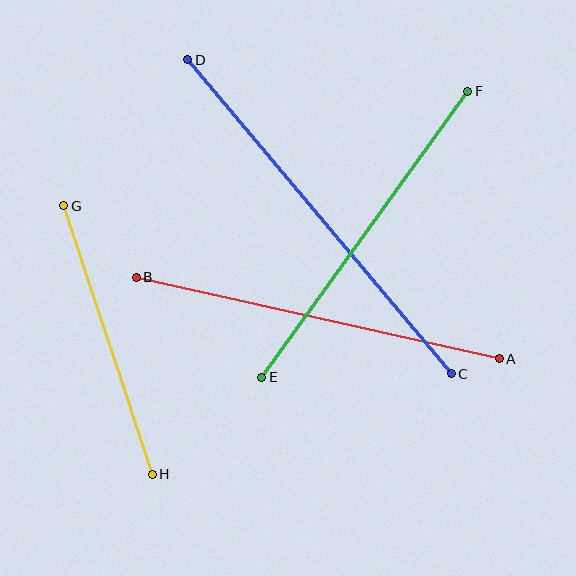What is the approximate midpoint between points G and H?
The midpoint is at approximately (108, 340) pixels.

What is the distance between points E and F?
The distance is approximately 353 pixels.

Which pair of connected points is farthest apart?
Points C and D are farthest apart.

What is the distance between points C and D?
The distance is approximately 410 pixels.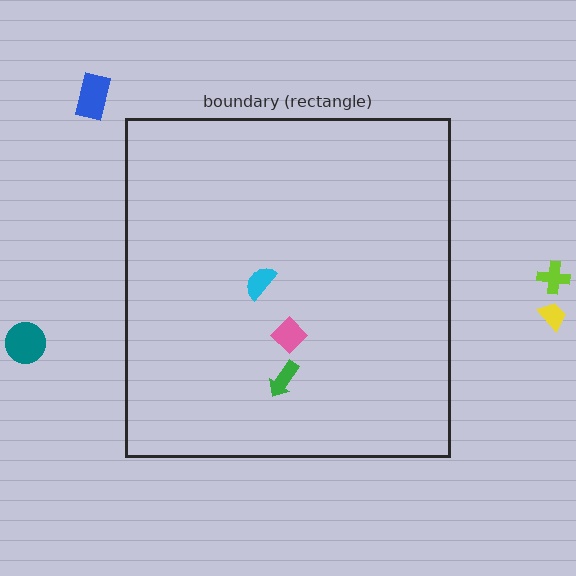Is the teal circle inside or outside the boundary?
Outside.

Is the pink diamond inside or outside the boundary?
Inside.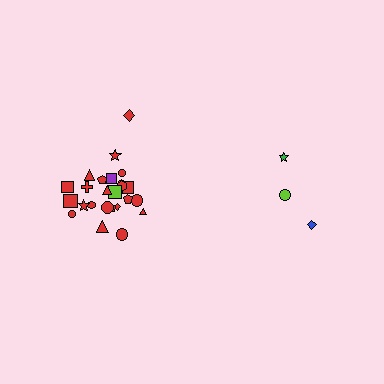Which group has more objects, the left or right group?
The left group.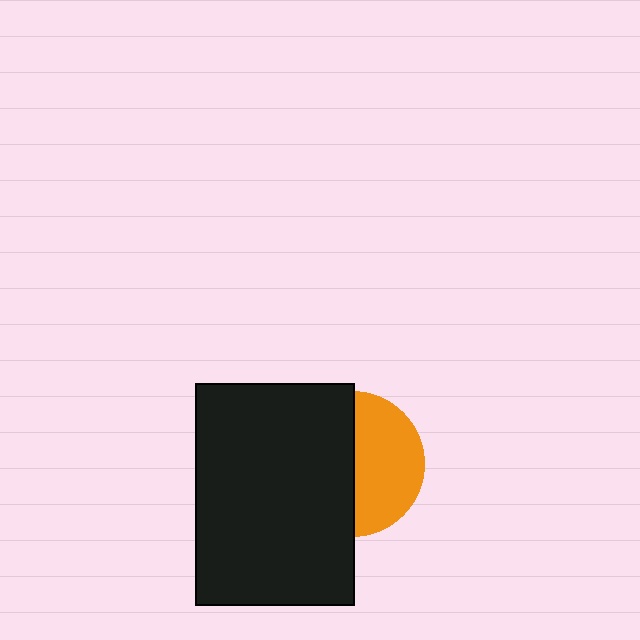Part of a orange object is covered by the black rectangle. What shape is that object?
It is a circle.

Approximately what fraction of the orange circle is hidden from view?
Roughly 53% of the orange circle is hidden behind the black rectangle.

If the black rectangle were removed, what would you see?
You would see the complete orange circle.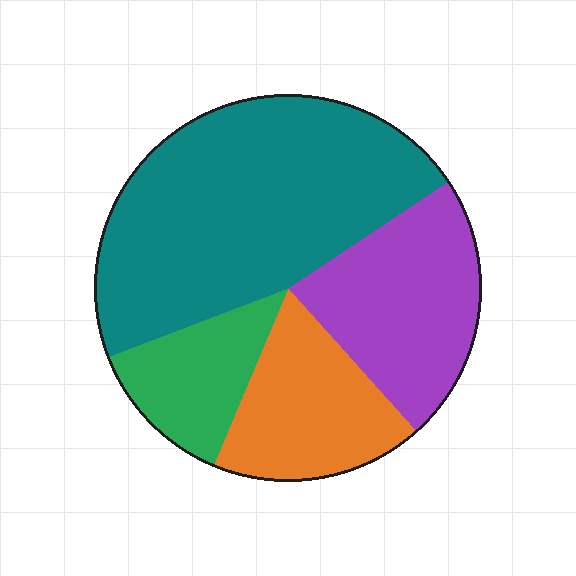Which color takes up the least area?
Green, at roughly 15%.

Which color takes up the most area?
Teal, at roughly 45%.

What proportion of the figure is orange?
Orange takes up between a sixth and a third of the figure.